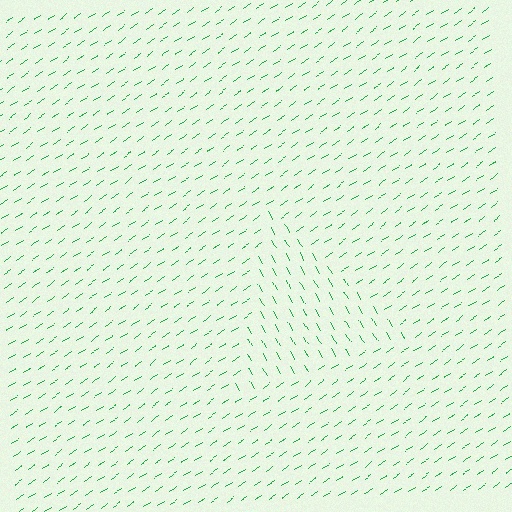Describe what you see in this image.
The image is filled with small green line segments. A triangle region in the image has lines oriented differently from the surrounding lines, creating a visible texture boundary.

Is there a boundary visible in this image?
Yes, there is a texture boundary formed by a change in line orientation.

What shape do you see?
I see a triangle.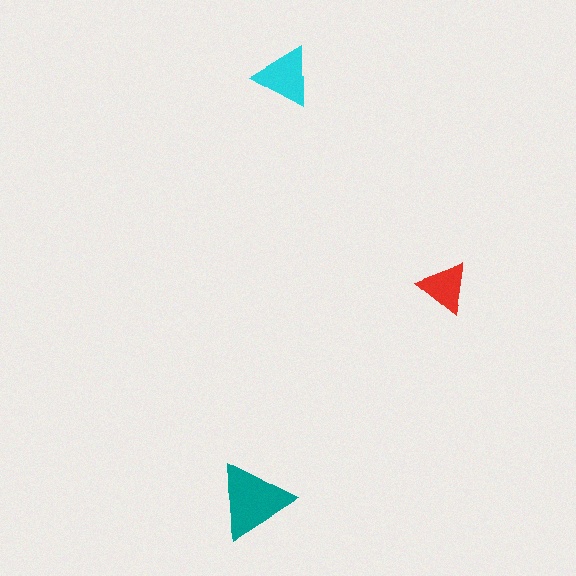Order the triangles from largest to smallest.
the teal one, the cyan one, the red one.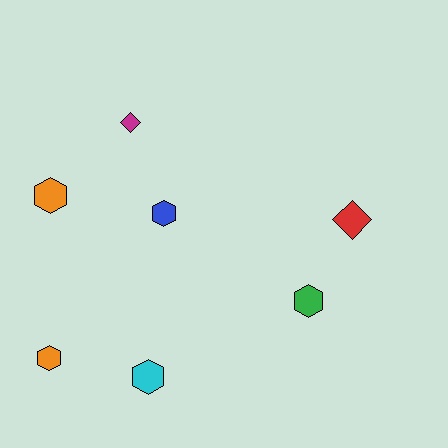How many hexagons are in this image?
There are 5 hexagons.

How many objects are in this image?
There are 7 objects.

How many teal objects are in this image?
There are no teal objects.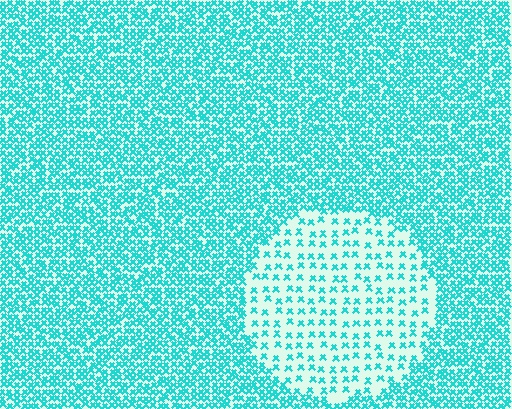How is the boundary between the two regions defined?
The boundary is defined by a change in element density (approximately 2.8x ratio). All elements are the same color, size, and shape.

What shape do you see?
I see a circle.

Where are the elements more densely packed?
The elements are more densely packed outside the circle boundary.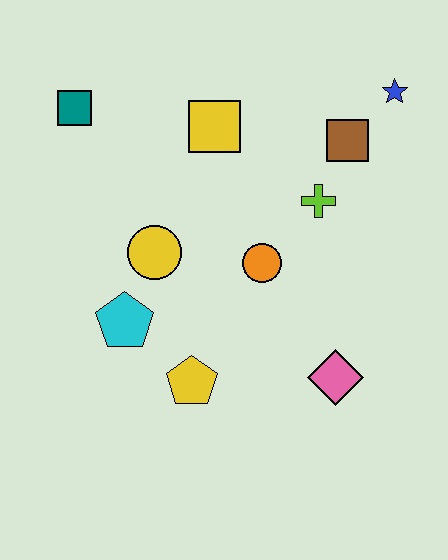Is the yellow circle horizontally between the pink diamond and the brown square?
No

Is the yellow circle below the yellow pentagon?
No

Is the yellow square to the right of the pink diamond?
No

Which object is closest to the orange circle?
The lime cross is closest to the orange circle.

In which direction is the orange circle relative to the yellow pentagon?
The orange circle is above the yellow pentagon.